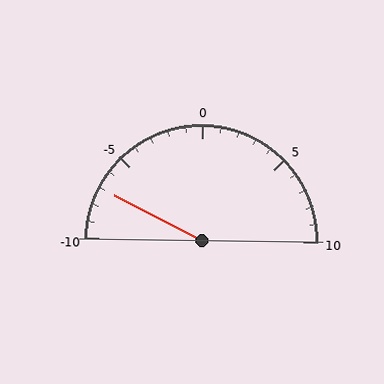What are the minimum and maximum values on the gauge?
The gauge ranges from -10 to 10.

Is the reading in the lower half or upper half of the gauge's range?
The reading is in the lower half of the range (-10 to 10).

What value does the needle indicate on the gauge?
The needle indicates approximately -7.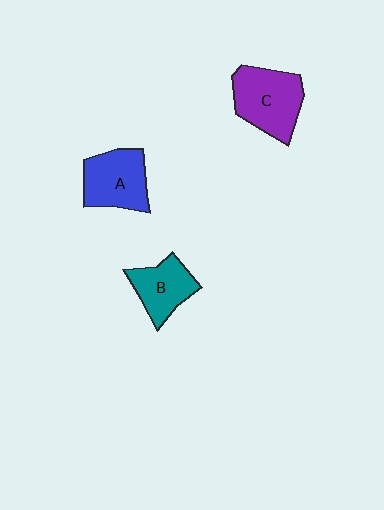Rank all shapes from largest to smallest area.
From largest to smallest: C (purple), A (blue), B (teal).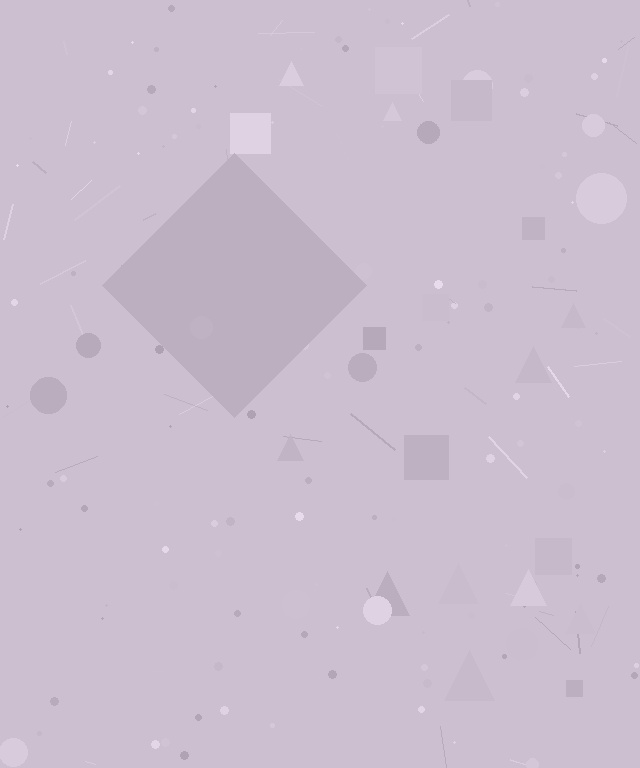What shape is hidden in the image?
A diamond is hidden in the image.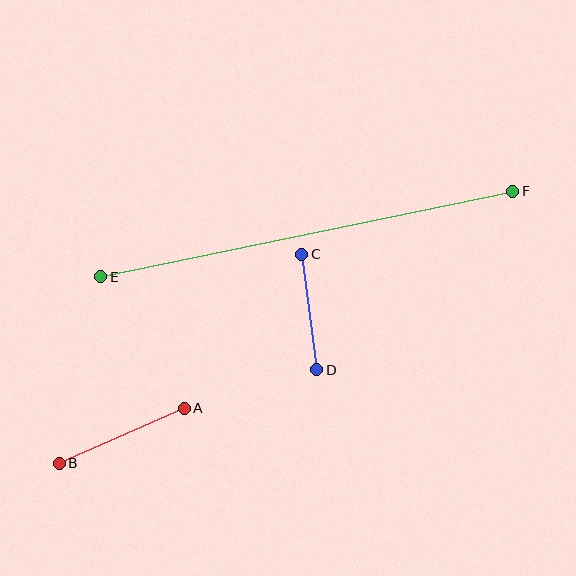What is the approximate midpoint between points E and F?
The midpoint is at approximately (307, 234) pixels.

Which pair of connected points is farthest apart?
Points E and F are farthest apart.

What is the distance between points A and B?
The distance is approximately 137 pixels.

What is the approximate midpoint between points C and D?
The midpoint is at approximately (309, 312) pixels.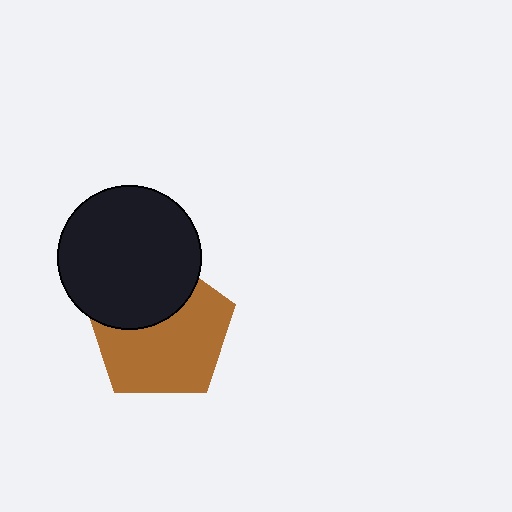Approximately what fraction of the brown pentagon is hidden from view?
Roughly 36% of the brown pentagon is hidden behind the black circle.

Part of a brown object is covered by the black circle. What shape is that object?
It is a pentagon.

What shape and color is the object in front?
The object in front is a black circle.